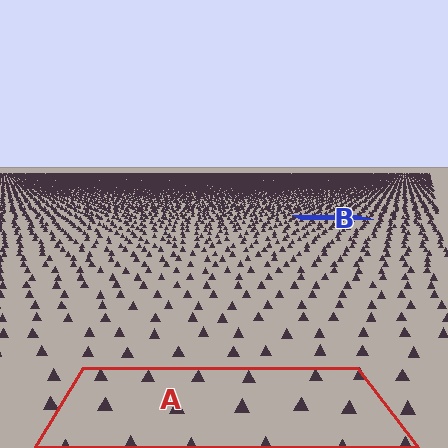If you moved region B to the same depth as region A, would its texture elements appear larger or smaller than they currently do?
They would appear larger. At a closer depth, the same texture elements are projected at a bigger on-screen size.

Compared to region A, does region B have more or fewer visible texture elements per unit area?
Region B has more texture elements per unit area — they are packed more densely because it is farther away.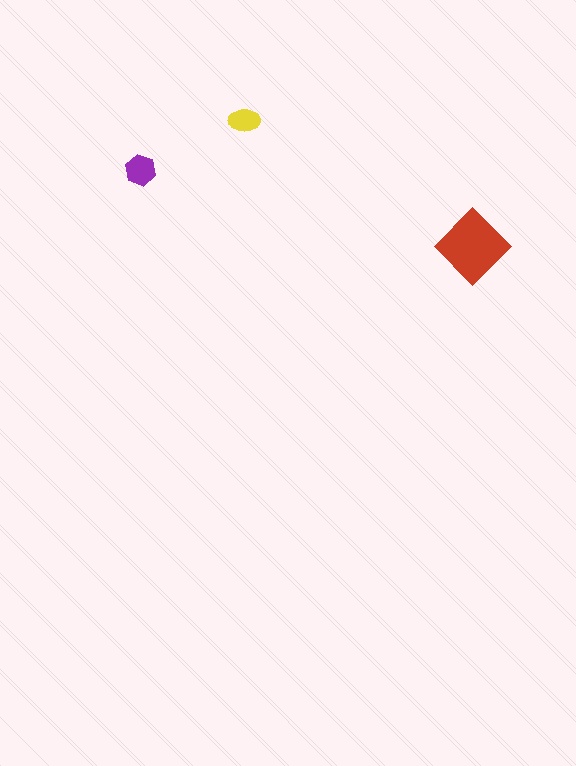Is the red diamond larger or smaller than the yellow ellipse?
Larger.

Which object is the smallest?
The yellow ellipse.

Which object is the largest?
The red diamond.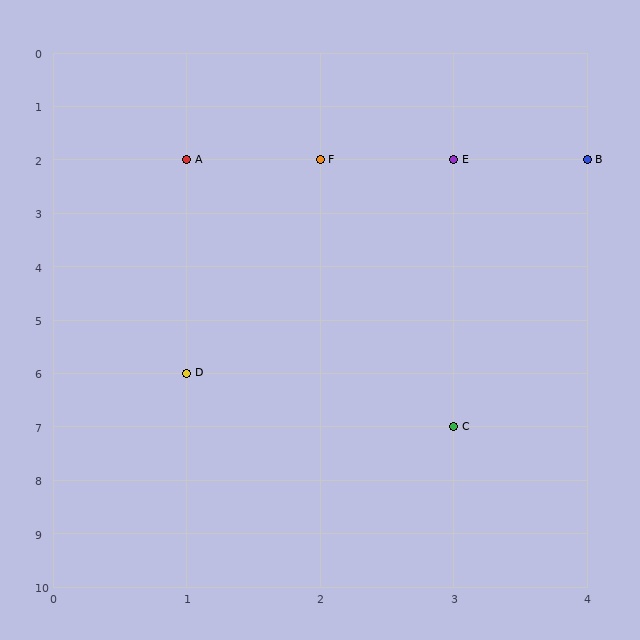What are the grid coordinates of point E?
Point E is at grid coordinates (3, 2).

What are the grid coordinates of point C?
Point C is at grid coordinates (3, 7).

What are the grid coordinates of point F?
Point F is at grid coordinates (2, 2).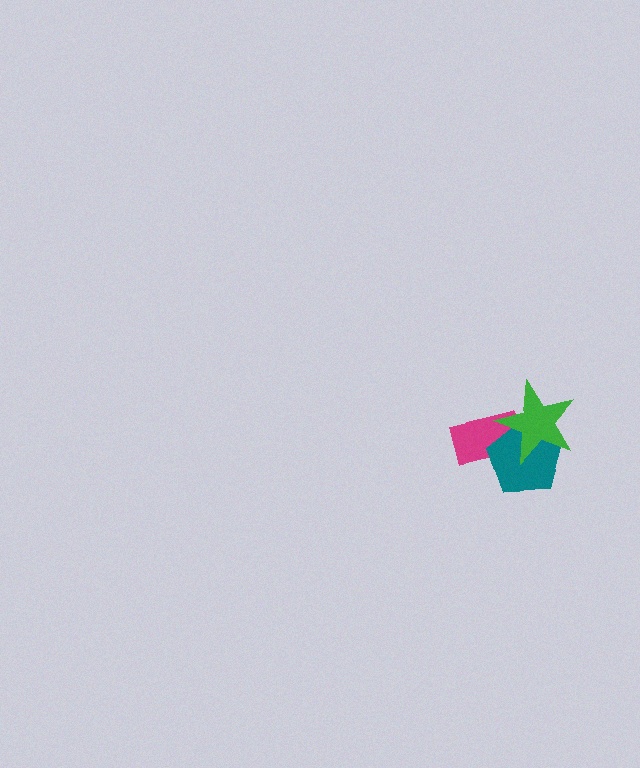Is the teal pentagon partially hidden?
Yes, it is partially covered by another shape.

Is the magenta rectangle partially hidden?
Yes, it is partially covered by another shape.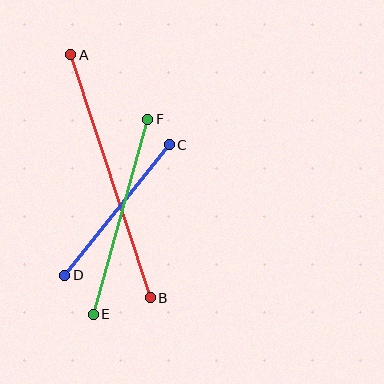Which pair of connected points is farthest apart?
Points A and B are farthest apart.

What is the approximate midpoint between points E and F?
The midpoint is at approximately (121, 217) pixels.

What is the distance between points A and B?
The distance is approximately 256 pixels.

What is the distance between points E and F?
The distance is approximately 203 pixels.